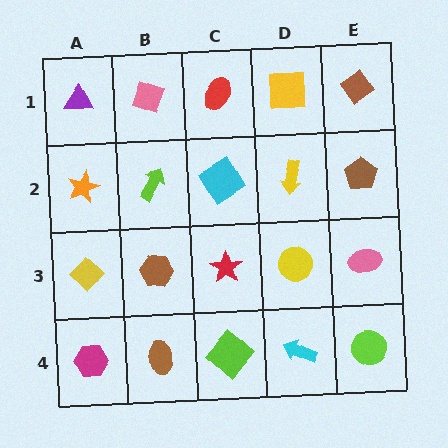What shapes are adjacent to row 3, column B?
A lime arrow (row 2, column B), a brown ellipse (row 4, column B), a yellow diamond (row 3, column A), a red star (row 3, column C).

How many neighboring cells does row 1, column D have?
3.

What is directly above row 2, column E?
A brown diamond.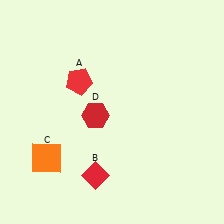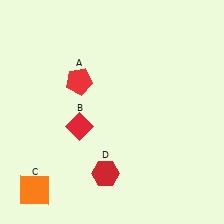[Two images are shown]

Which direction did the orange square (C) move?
The orange square (C) moved down.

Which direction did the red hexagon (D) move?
The red hexagon (D) moved down.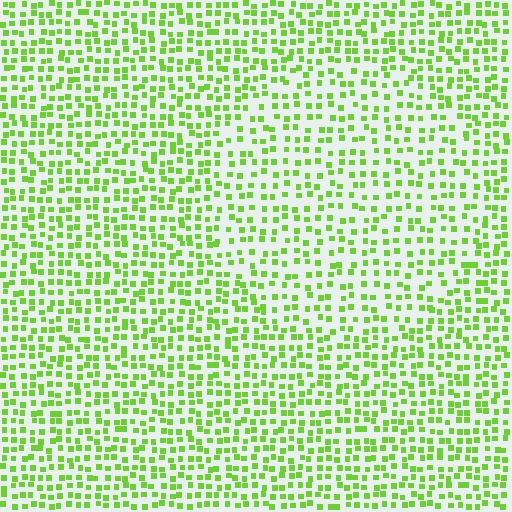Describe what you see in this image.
The image contains small lime elements arranged at two different densities. A circle-shaped region is visible where the elements are less densely packed than the surrounding area.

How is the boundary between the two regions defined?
The boundary is defined by a change in element density (approximately 1.5x ratio). All elements are the same color, size, and shape.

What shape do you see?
I see a circle.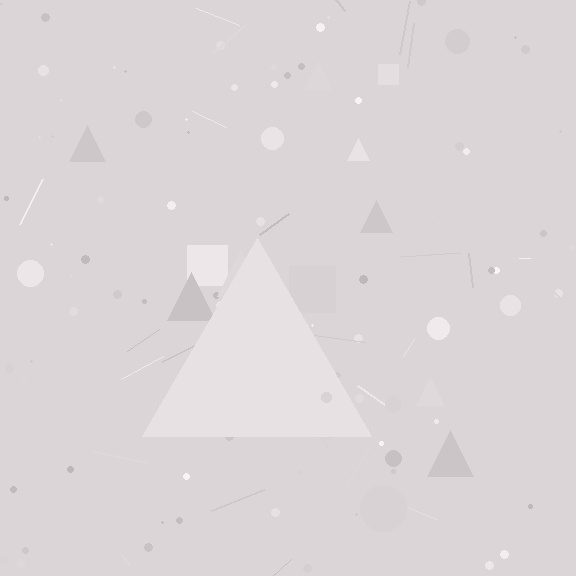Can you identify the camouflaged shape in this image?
The camouflaged shape is a triangle.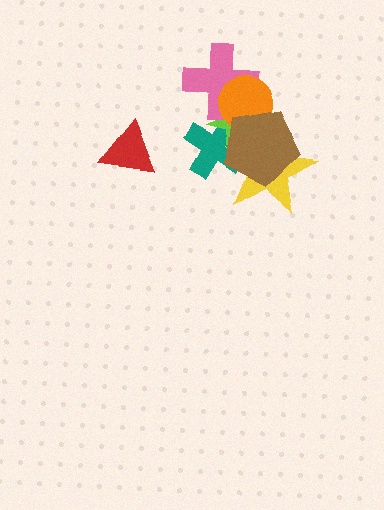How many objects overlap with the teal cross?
3 objects overlap with the teal cross.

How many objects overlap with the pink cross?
2 objects overlap with the pink cross.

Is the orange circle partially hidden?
Yes, it is partially covered by another shape.